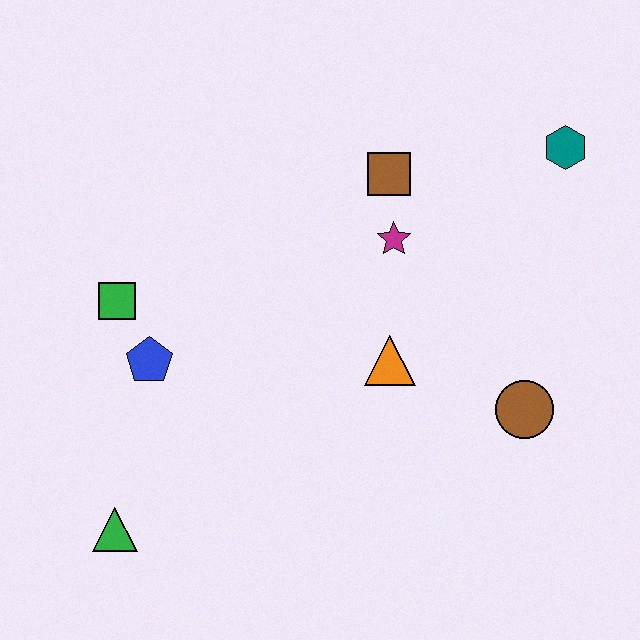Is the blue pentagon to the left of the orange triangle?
Yes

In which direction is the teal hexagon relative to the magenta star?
The teal hexagon is to the right of the magenta star.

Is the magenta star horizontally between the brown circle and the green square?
Yes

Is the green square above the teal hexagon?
No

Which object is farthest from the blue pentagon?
The teal hexagon is farthest from the blue pentagon.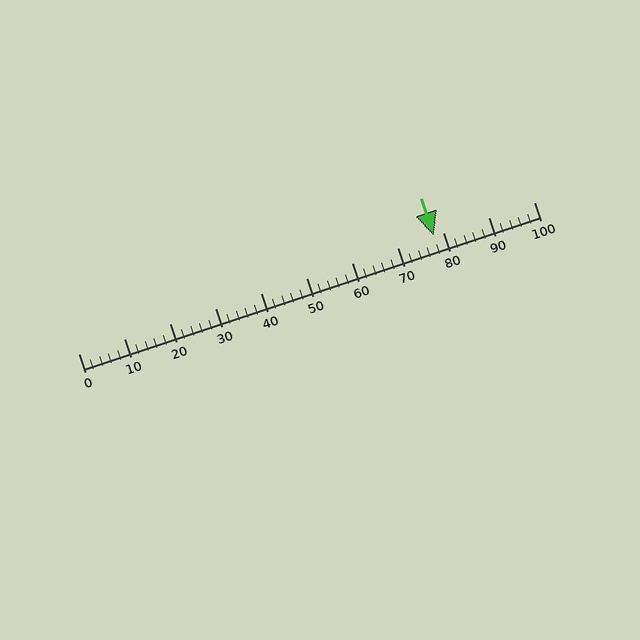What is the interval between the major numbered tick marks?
The major tick marks are spaced 10 units apart.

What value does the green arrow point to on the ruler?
The green arrow points to approximately 78.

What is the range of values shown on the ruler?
The ruler shows values from 0 to 100.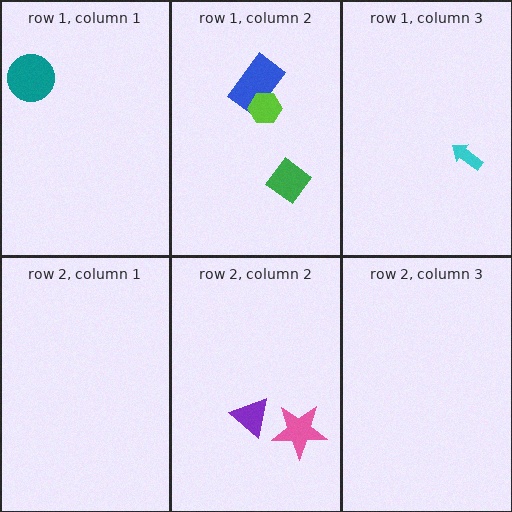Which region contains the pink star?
The row 2, column 2 region.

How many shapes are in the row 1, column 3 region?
1.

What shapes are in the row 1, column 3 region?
The cyan arrow.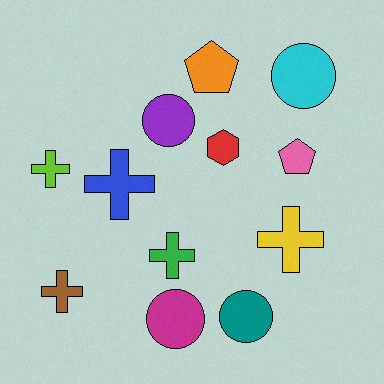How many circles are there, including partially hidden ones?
There are 4 circles.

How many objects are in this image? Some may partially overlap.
There are 12 objects.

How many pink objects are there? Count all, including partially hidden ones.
There is 1 pink object.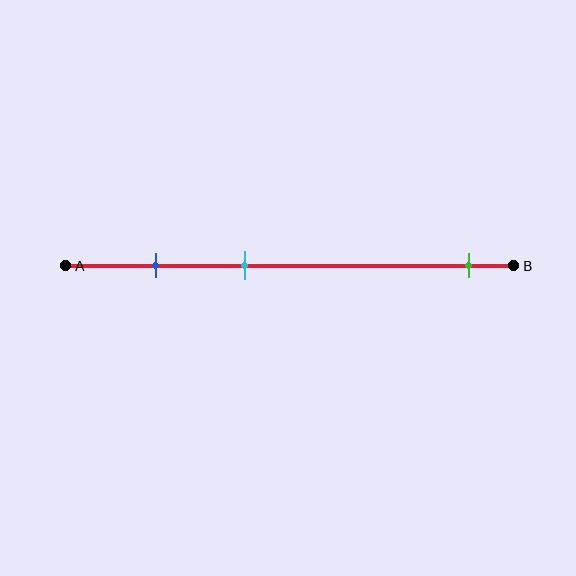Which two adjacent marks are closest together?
The blue and cyan marks are the closest adjacent pair.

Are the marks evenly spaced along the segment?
No, the marks are not evenly spaced.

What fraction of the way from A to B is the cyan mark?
The cyan mark is approximately 40% (0.4) of the way from A to B.